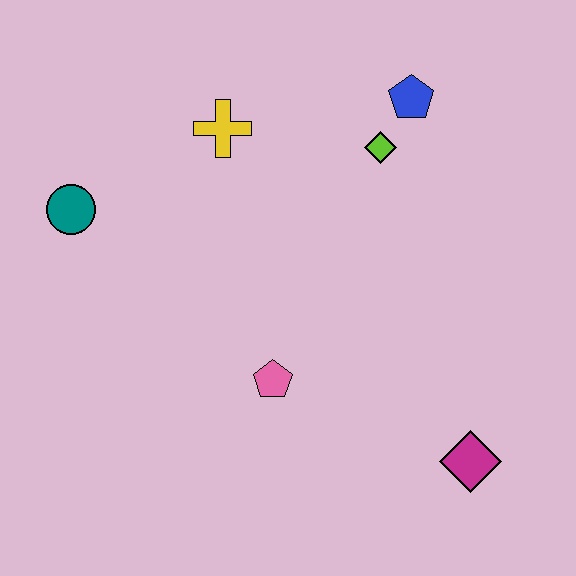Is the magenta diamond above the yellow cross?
No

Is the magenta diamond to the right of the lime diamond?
Yes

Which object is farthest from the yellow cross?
The magenta diamond is farthest from the yellow cross.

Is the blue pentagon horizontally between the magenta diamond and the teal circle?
Yes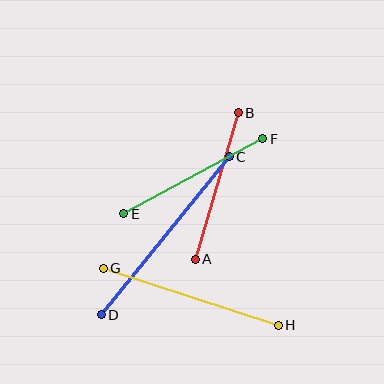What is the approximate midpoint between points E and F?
The midpoint is at approximately (193, 176) pixels.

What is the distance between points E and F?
The distance is approximately 158 pixels.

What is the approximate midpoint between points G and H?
The midpoint is at approximately (191, 297) pixels.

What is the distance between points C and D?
The distance is approximately 203 pixels.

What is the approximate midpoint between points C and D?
The midpoint is at approximately (165, 236) pixels.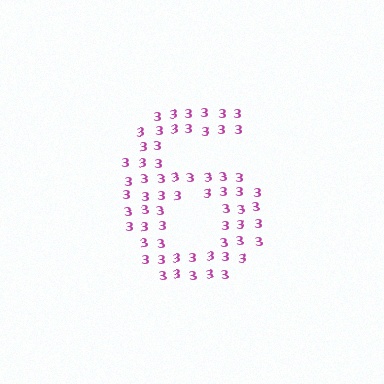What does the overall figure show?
The overall figure shows the digit 6.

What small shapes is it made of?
It is made of small digit 3's.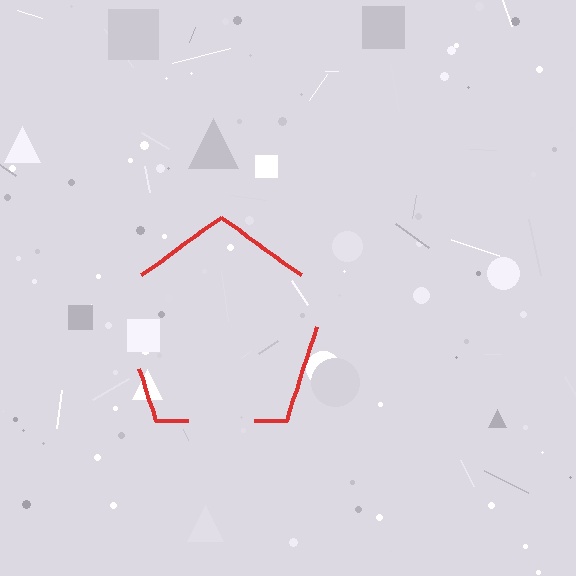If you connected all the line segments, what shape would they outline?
They would outline a pentagon.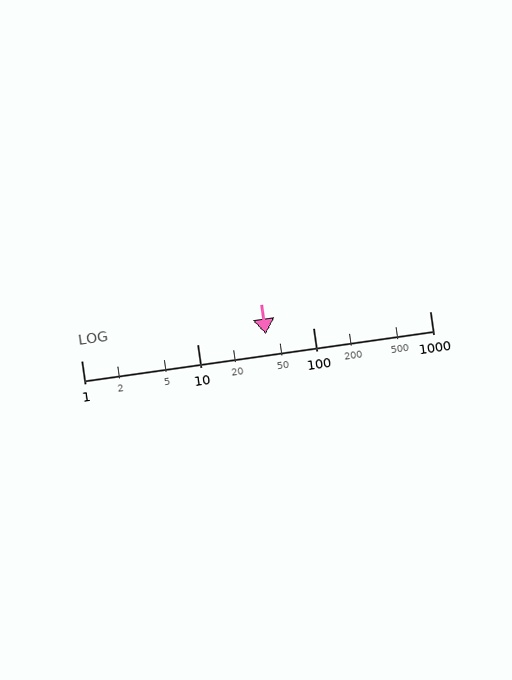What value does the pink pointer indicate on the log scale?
The pointer indicates approximately 39.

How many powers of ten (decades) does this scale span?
The scale spans 3 decades, from 1 to 1000.